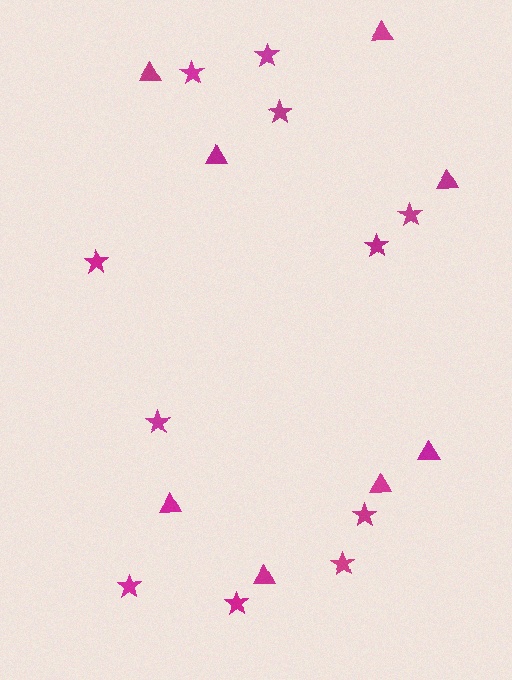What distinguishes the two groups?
There are 2 groups: one group of triangles (8) and one group of stars (11).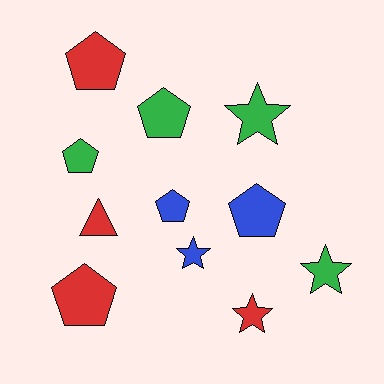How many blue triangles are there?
There are no blue triangles.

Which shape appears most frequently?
Pentagon, with 6 objects.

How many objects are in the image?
There are 11 objects.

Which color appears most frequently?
Red, with 4 objects.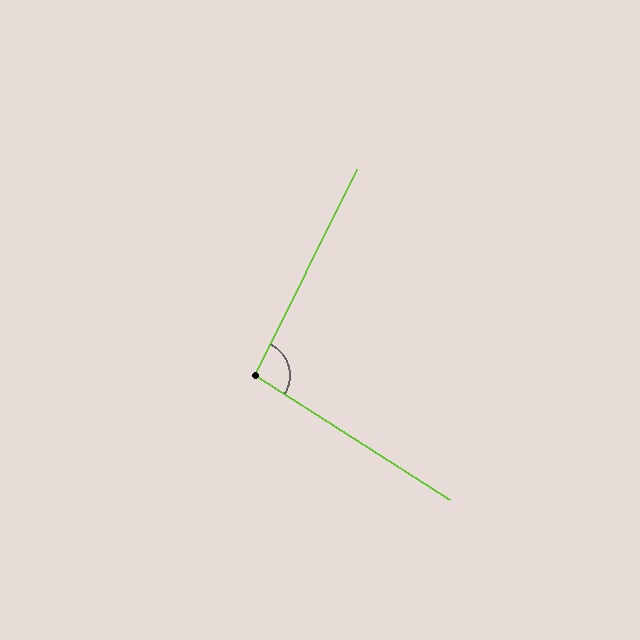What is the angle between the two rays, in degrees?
Approximately 97 degrees.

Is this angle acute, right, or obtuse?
It is obtuse.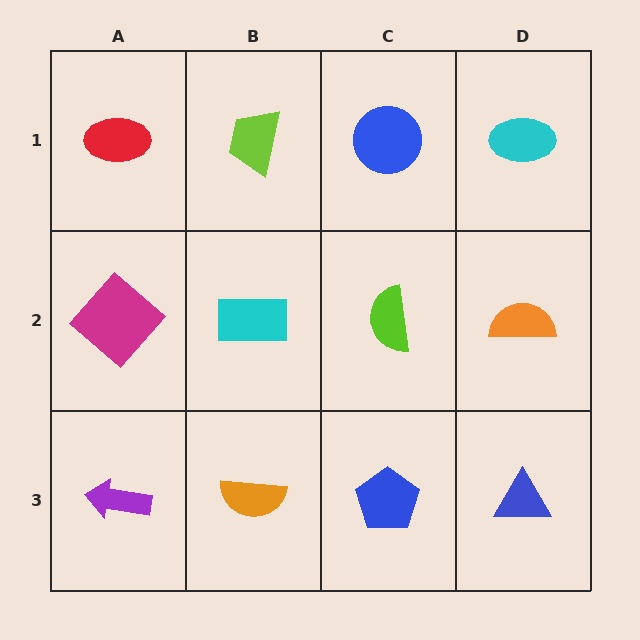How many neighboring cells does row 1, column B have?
3.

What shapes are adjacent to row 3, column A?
A magenta diamond (row 2, column A), an orange semicircle (row 3, column B).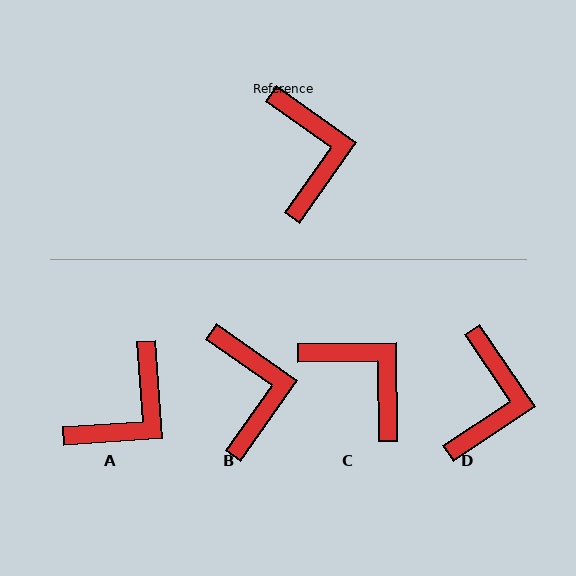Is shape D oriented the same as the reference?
No, it is off by about 21 degrees.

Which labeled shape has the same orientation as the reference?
B.